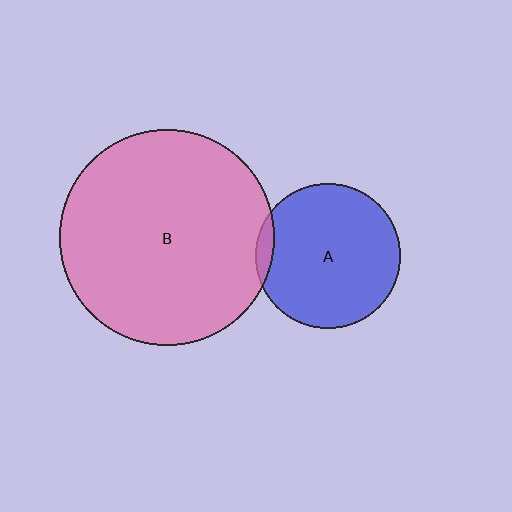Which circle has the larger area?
Circle B (pink).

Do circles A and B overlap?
Yes.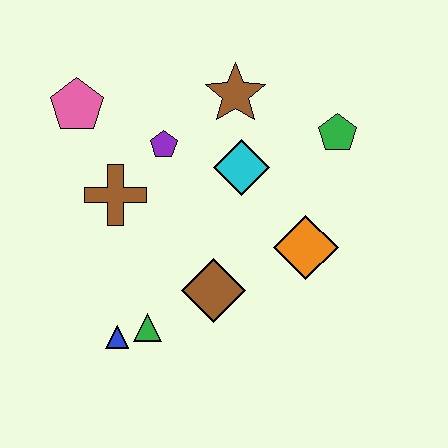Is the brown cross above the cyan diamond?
No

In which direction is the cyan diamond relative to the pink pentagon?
The cyan diamond is to the right of the pink pentagon.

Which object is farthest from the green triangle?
The green pentagon is farthest from the green triangle.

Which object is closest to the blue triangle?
The green triangle is closest to the blue triangle.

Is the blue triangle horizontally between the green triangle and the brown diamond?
No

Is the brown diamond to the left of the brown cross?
No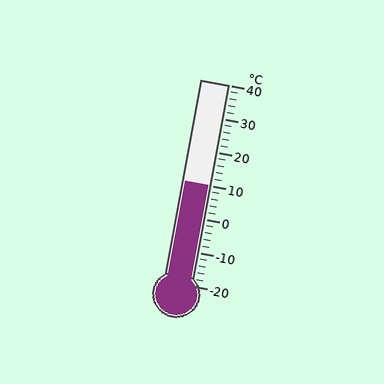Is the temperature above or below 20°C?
The temperature is below 20°C.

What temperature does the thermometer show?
The thermometer shows approximately 10°C.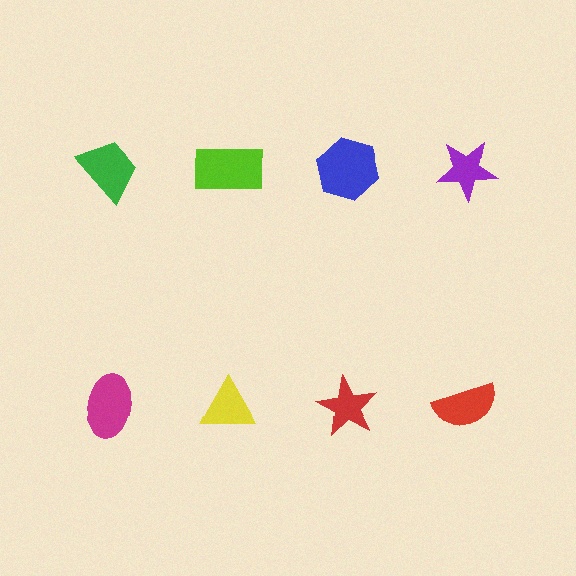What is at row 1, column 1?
A green trapezoid.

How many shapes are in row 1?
4 shapes.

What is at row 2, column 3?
A red star.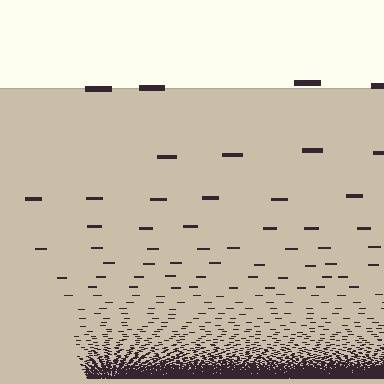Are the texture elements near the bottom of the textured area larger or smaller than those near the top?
Smaller. The gradient is inverted — elements near the bottom are smaller and denser.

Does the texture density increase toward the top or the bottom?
Density increases toward the bottom.